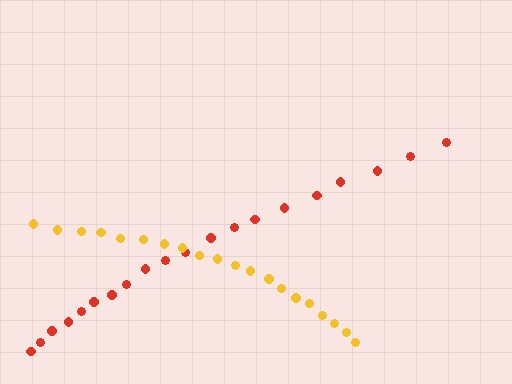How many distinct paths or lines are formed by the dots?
There are 2 distinct paths.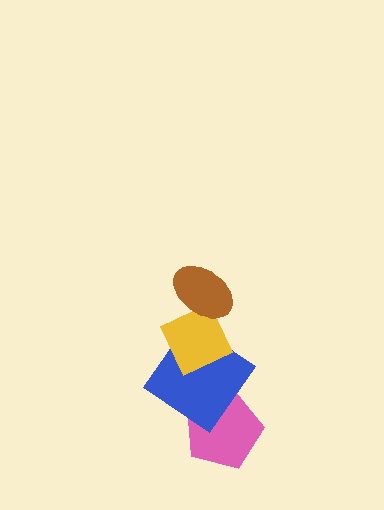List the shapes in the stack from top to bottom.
From top to bottom: the brown ellipse, the yellow diamond, the blue diamond, the pink pentagon.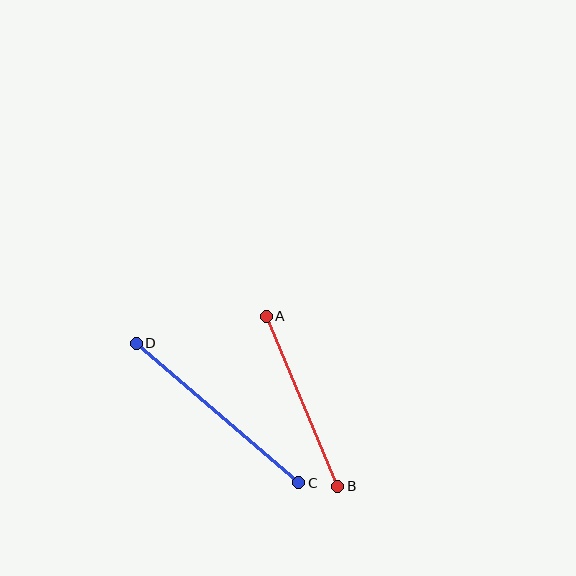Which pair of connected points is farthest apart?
Points C and D are farthest apart.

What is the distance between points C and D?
The distance is approximately 214 pixels.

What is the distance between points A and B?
The distance is approximately 184 pixels.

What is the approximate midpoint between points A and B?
The midpoint is at approximately (302, 401) pixels.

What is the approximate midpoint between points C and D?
The midpoint is at approximately (218, 413) pixels.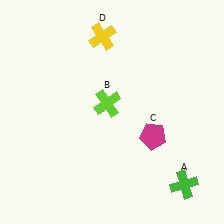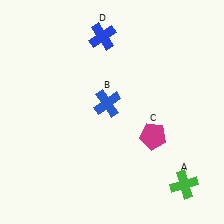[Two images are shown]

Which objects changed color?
B changed from lime to blue. D changed from yellow to blue.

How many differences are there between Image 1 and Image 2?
There are 2 differences between the two images.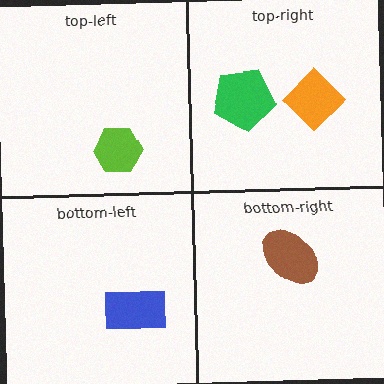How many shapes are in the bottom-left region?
1.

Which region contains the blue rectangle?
The bottom-left region.